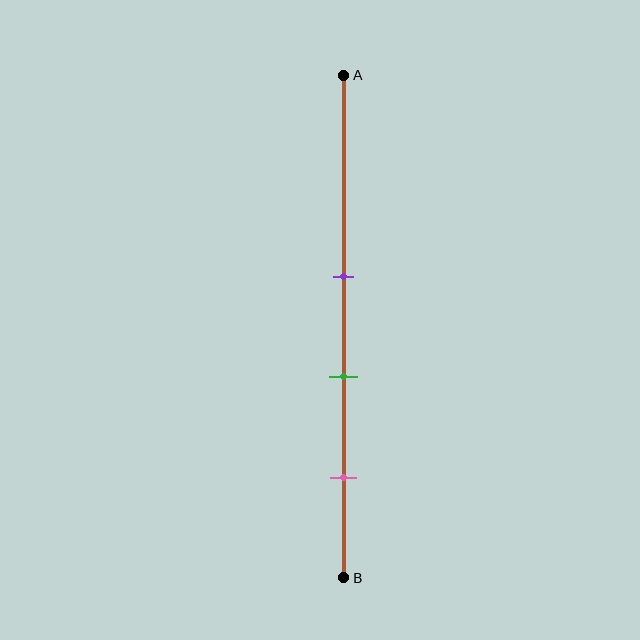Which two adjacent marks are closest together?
The purple and green marks are the closest adjacent pair.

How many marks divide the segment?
There are 3 marks dividing the segment.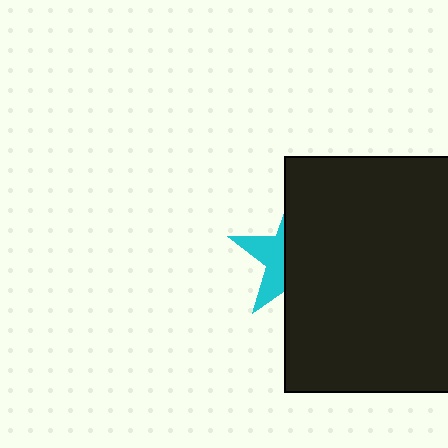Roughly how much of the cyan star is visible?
A small part of it is visible (roughly 36%).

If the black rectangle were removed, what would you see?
You would see the complete cyan star.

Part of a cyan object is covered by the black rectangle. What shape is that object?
It is a star.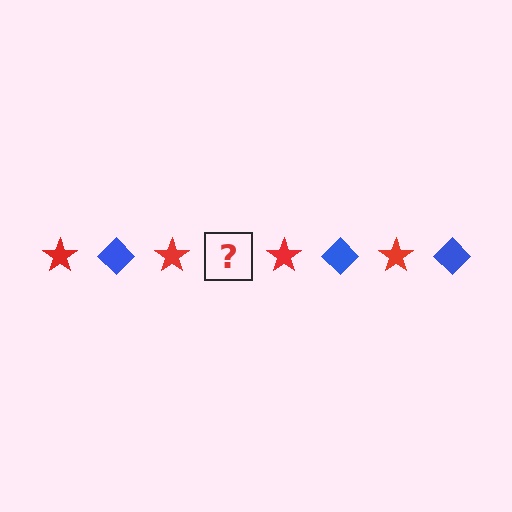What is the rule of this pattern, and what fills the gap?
The rule is that the pattern alternates between red star and blue diamond. The gap should be filled with a blue diamond.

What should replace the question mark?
The question mark should be replaced with a blue diamond.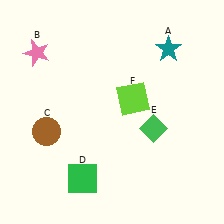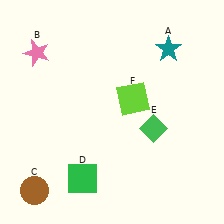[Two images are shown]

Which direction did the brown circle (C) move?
The brown circle (C) moved down.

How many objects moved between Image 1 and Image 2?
1 object moved between the two images.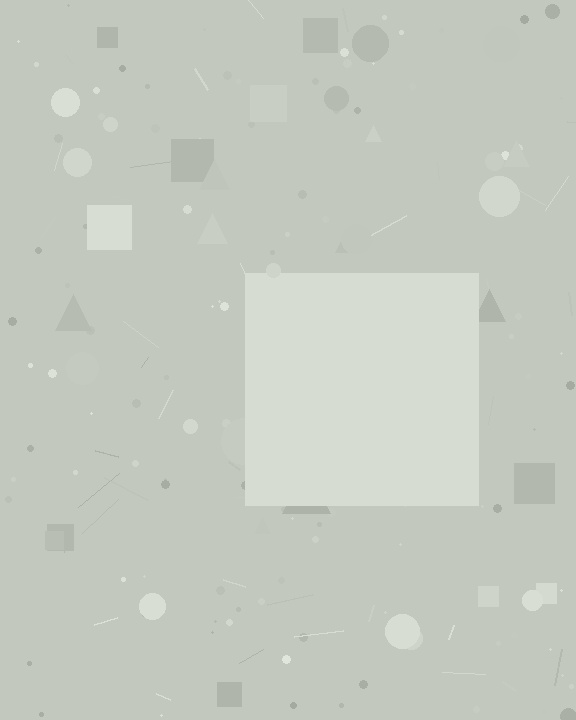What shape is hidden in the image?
A square is hidden in the image.